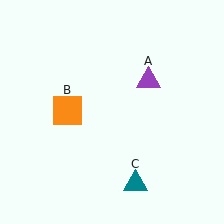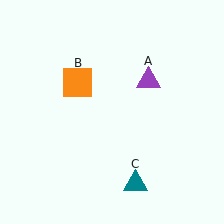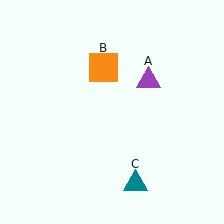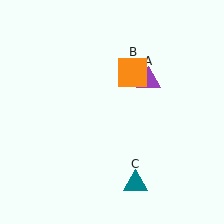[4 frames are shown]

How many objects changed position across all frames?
1 object changed position: orange square (object B).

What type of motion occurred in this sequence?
The orange square (object B) rotated clockwise around the center of the scene.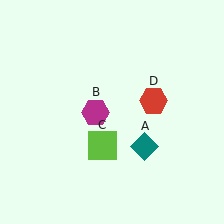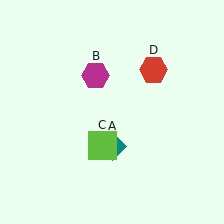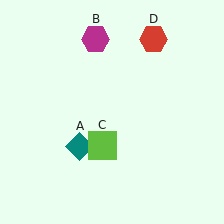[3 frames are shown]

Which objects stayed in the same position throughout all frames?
Lime square (object C) remained stationary.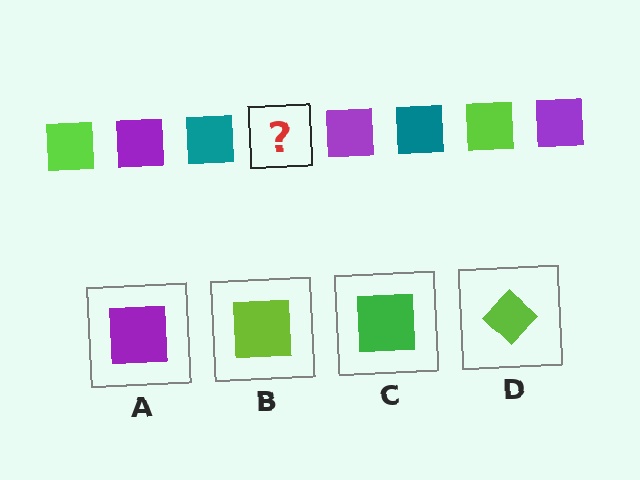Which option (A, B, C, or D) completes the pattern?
B.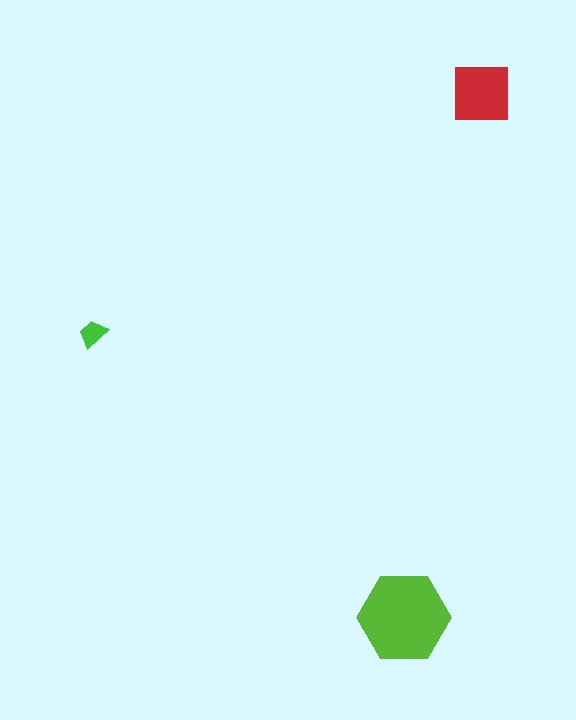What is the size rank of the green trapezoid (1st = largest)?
3rd.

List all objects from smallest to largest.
The green trapezoid, the red square, the lime hexagon.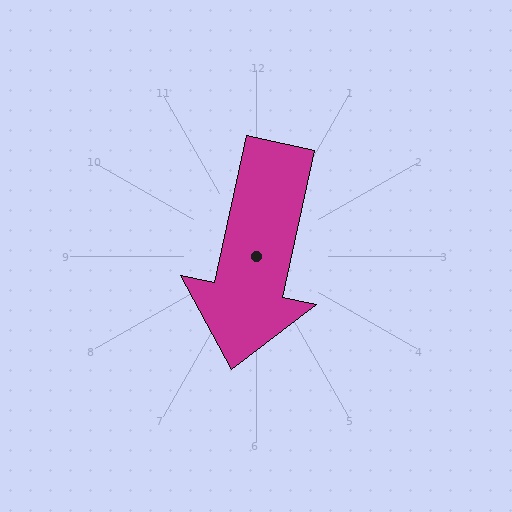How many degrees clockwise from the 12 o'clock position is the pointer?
Approximately 192 degrees.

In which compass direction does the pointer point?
South.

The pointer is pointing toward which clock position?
Roughly 6 o'clock.